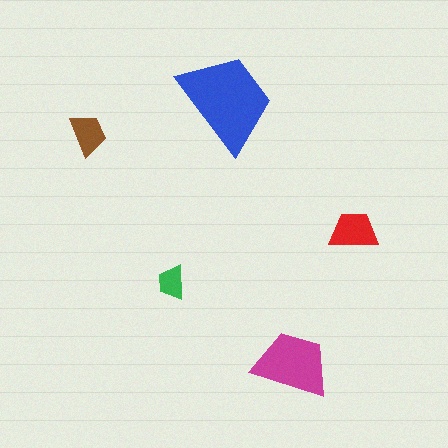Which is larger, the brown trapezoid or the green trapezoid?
The brown one.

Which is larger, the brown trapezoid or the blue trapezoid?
The blue one.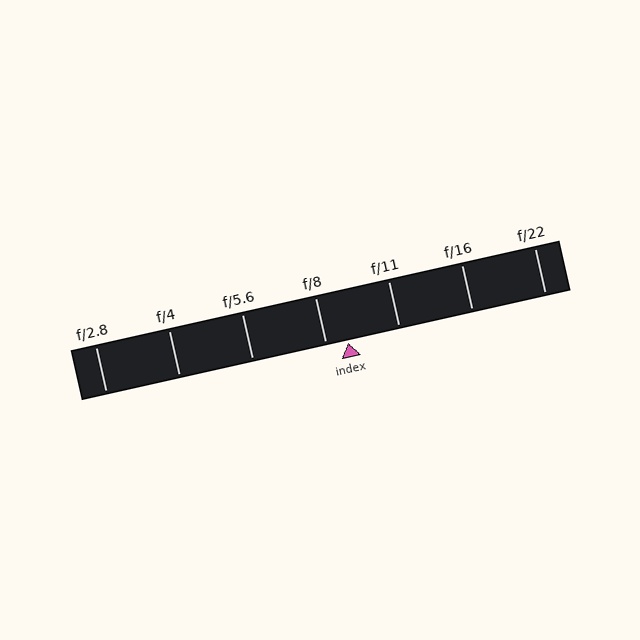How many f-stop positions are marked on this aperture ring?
There are 7 f-stop positions marked.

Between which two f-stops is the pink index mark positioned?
The index mark is between f/8 and f/11.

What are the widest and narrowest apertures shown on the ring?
The widest aperture shown is f/2.8 and the narrowest is f/22.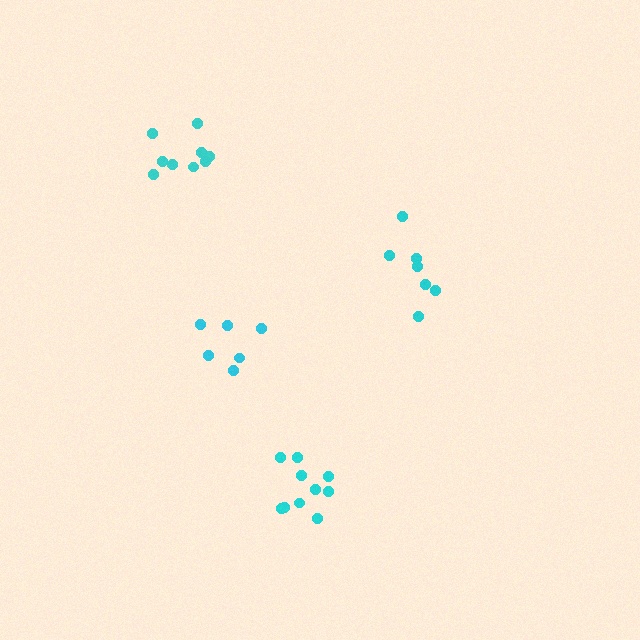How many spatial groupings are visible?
There are 4 spatial groupings.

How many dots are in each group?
Group 1: 7 dots, Group 2: 6 dots, Group 3: 9 dots, Group 4: 10 dots (32 total).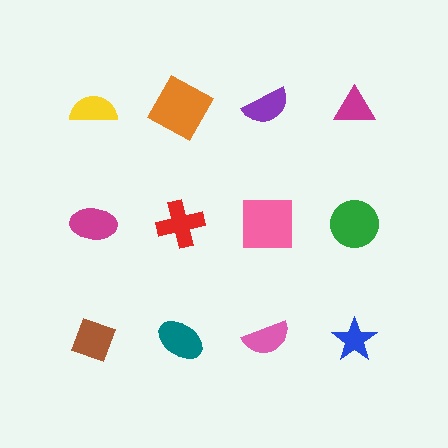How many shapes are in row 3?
4 shapes.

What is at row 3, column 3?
A pink semicircle.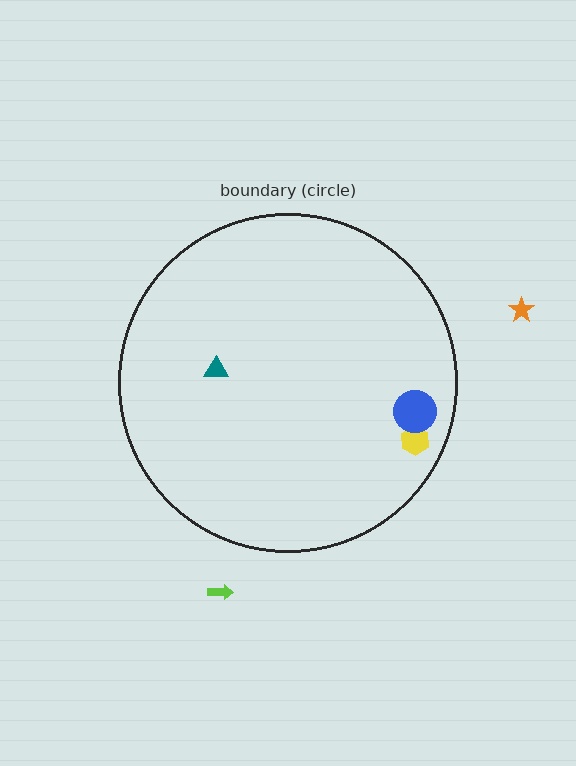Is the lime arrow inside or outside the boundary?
Outside.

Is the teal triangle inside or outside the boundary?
Inside.